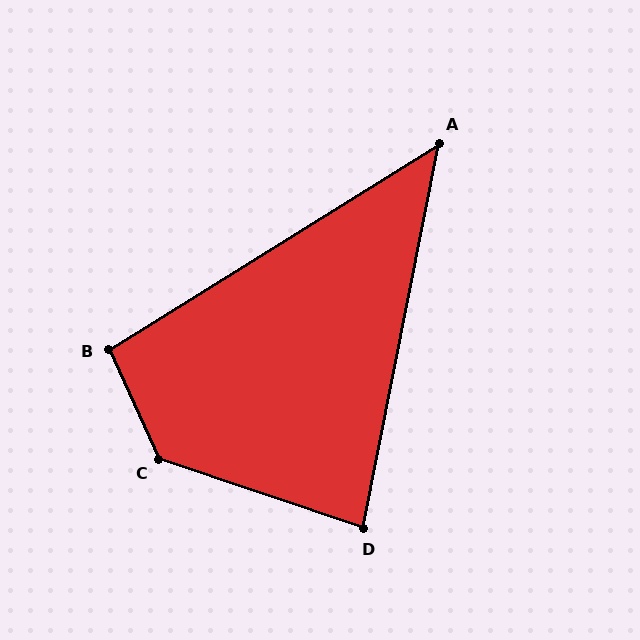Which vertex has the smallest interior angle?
A, at approximately 47 degrees.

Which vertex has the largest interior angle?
C, at approximately 133 degrees.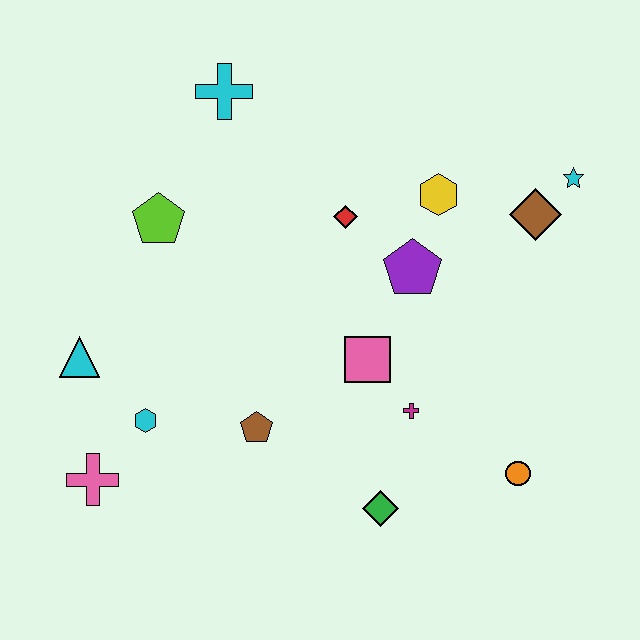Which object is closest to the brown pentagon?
The cyan hexagon is closest to the brown pentagon.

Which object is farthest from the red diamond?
The pink cross is farthest from the red diamond.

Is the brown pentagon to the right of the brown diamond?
No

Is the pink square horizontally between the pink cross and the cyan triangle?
No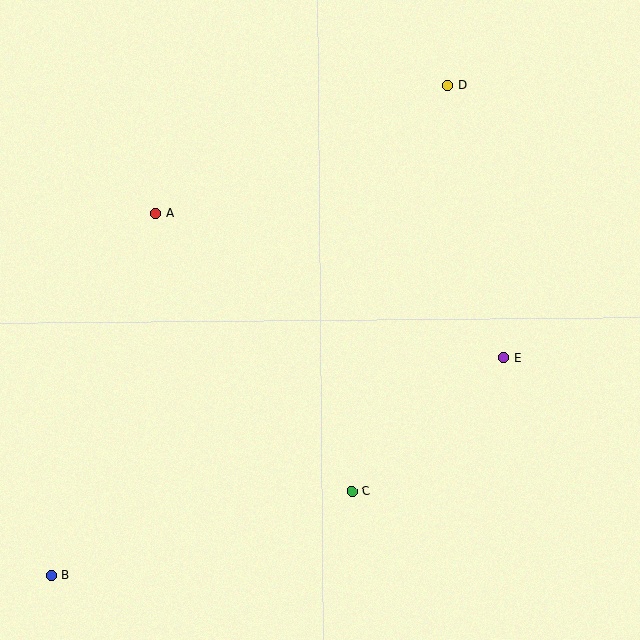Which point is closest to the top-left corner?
Point A is closest to the top-left corner.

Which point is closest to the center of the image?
Point C at (352, 491) is closest to the center.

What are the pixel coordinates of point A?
Point A is at (156, 214).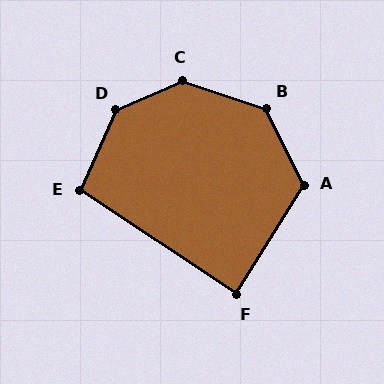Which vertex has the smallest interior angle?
F, at approximately 88 degrees.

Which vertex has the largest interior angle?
D, at approximately 138 degrees.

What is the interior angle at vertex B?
Approximately 134 degrees (obtuse).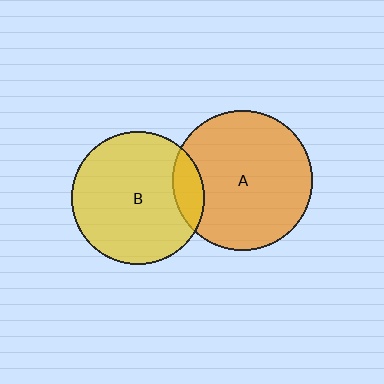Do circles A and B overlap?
Yes.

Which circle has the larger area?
Circle A (orange).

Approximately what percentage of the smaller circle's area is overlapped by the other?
Approximately 10%.